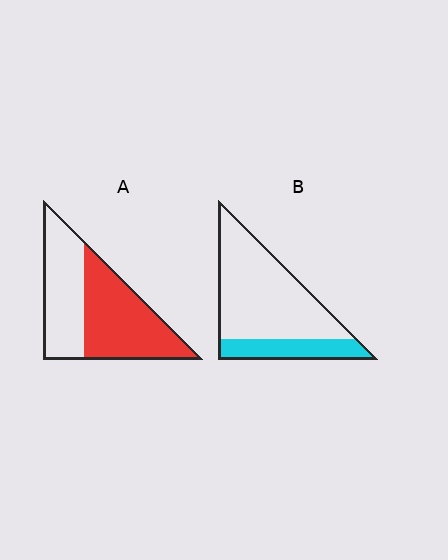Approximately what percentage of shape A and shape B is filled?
A is approximately 55% and B is approximately 25%.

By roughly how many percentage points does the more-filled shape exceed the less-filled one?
By roughly 30 percentage points (A over B).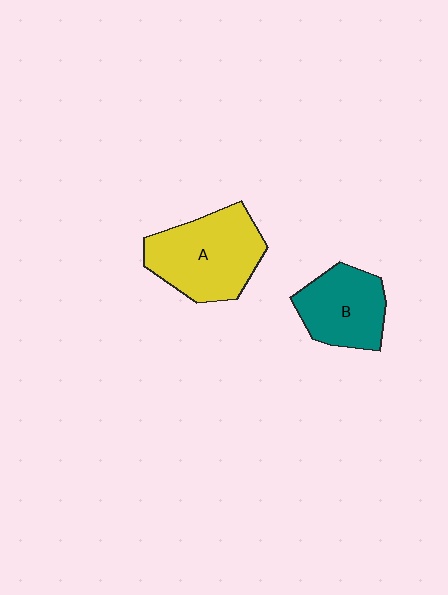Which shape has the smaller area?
Shape B (teal).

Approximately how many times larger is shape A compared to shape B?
Approximately 1.4 times.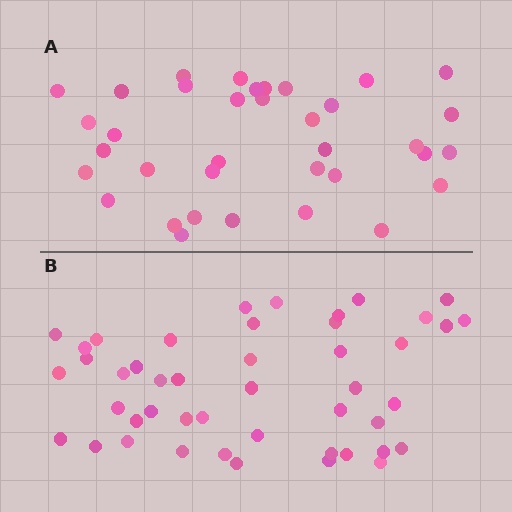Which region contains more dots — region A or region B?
Region B (the bottom region) has more dots.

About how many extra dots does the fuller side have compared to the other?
Region B has roughly 10 or so more dots than region A.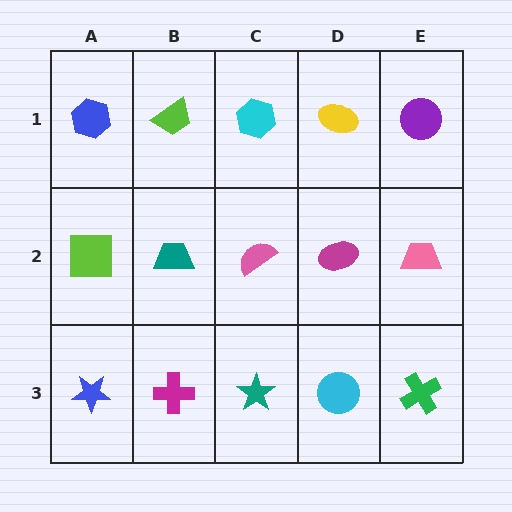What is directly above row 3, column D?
A magenta ellipse.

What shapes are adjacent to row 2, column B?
A lime trapezoid (row 1, column B), a magenta cross (row 3, column B), a lime square (row 2, column A), a pink semicircle (row 2, column C).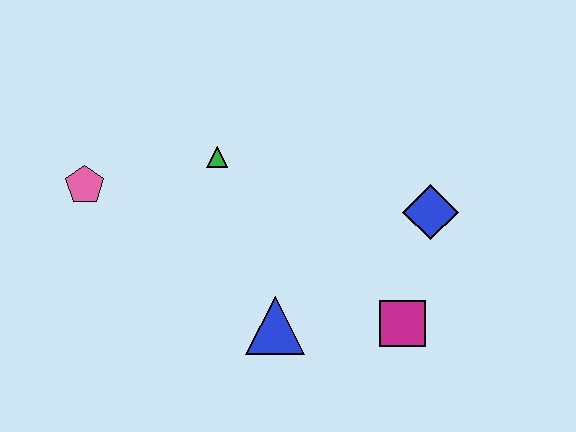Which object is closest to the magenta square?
The blue diamond is closest to the magenta square.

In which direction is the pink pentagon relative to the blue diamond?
The pink pentagon is to the left of the blue diamond.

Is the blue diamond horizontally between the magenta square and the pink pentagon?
No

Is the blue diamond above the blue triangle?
Yes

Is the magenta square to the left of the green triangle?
No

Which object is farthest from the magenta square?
The pink pentagon is farthest from the magenta square.